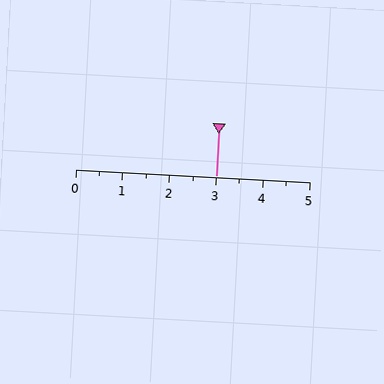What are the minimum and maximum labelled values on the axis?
The axis runs from 0 to 5.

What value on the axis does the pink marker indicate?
The marker indicates approximately 3.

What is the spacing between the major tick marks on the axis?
The major ticks are spaced 1 apart.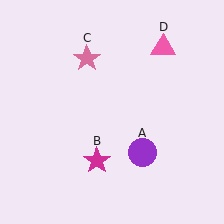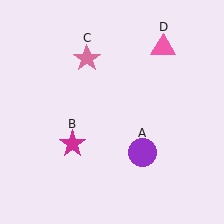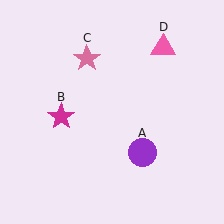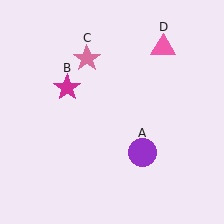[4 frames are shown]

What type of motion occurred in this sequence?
The magenta star (object B) rotated clockwise around the center of the scene.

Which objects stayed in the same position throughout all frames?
Purple circle (object A) and pink star (object C) and pink triangle (object D) remained stationary.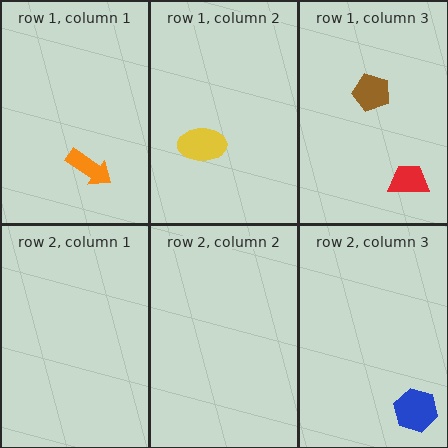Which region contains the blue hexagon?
The row 2, column 3 region.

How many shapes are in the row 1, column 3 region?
2.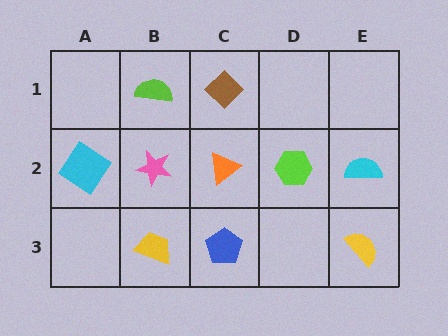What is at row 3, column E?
A yellow semicircle.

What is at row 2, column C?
An orange triangle.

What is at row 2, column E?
A cyan semicircle.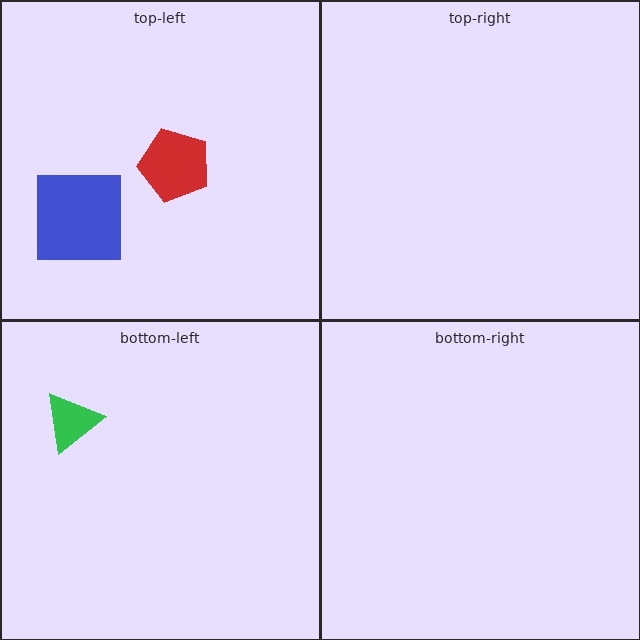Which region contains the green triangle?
The bottom-left region.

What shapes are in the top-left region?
The red pentagon, the blue square.